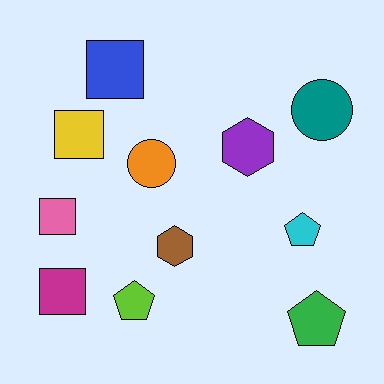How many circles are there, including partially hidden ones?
There are 2 circles.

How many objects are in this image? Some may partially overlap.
There are 11 objects.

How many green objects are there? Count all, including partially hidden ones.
There is 1 green object.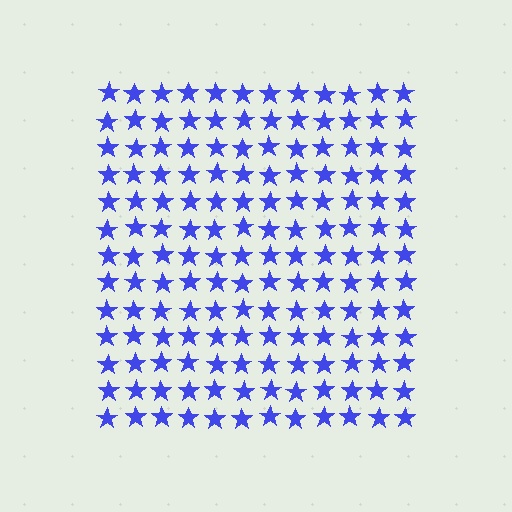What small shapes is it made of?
It is made of small stars.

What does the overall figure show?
The overall figure shows a square.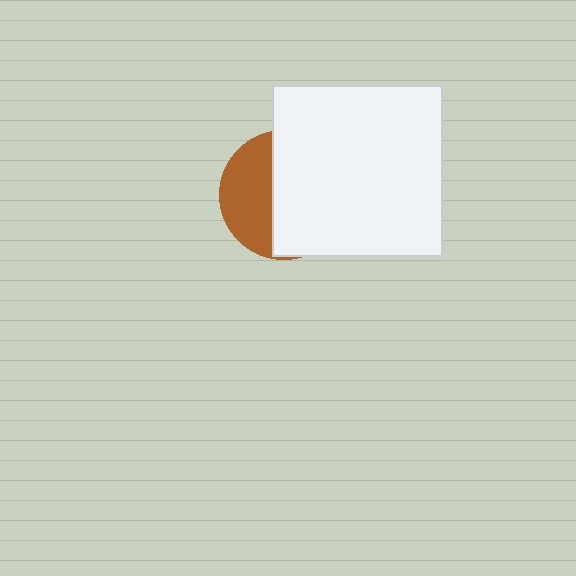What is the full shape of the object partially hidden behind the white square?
The partially hidden object is a brown circle.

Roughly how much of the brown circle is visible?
A small part of it is visible (roughly 38%).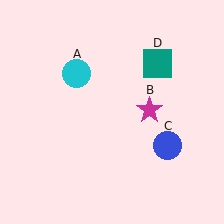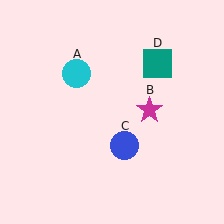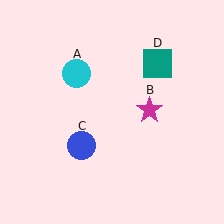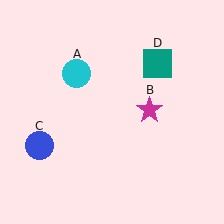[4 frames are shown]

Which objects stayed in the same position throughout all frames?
Cyan circle (object A) and magenta star (object B) and teal square (object D) remained stationary.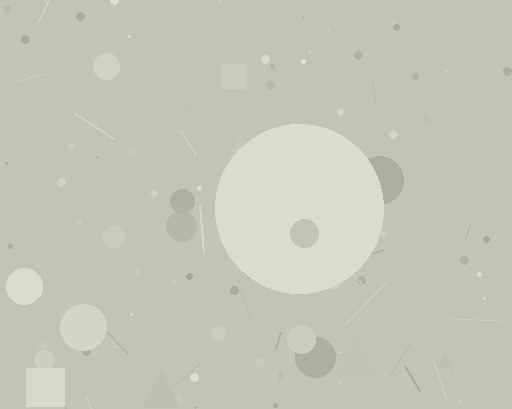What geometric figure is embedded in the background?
A circle is embedded in the background.